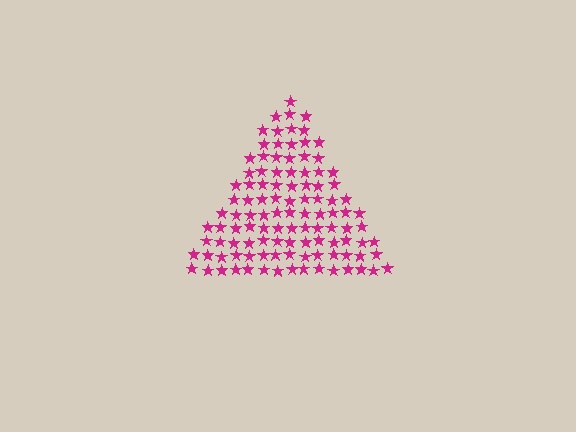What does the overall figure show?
The overall figure shows a triangle.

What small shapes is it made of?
It is made of small stars.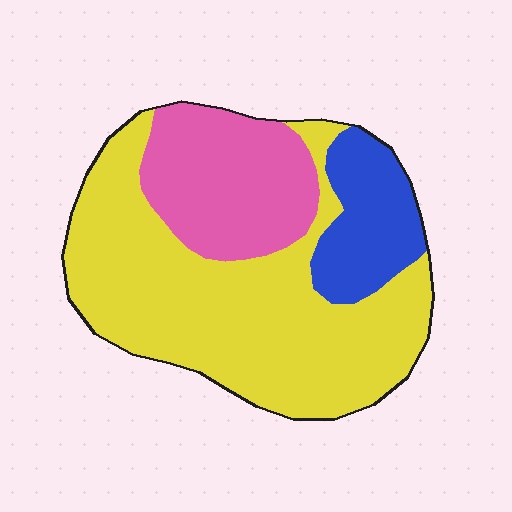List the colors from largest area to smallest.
From largest to smallest: yellow, pink, blue.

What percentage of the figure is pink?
Pink covers about 25% of the figure.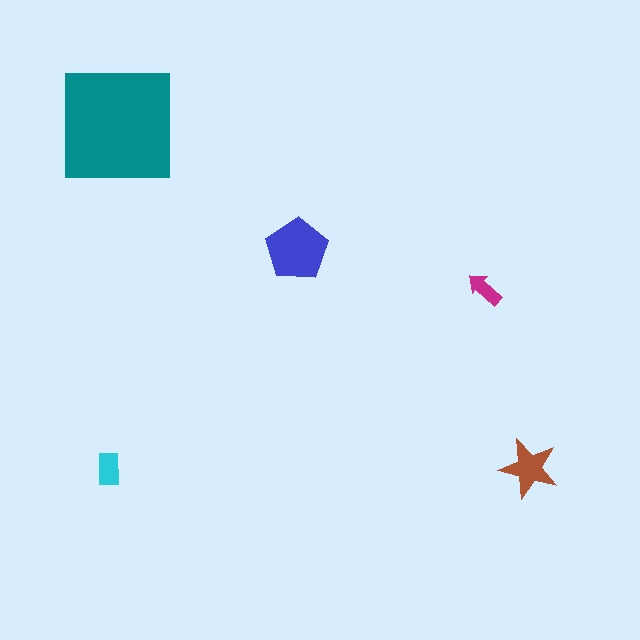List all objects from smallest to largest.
The magenta arrow, the cyan rectangle, the brown star, the blue pentagon, the teal square.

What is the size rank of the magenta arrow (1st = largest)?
5th.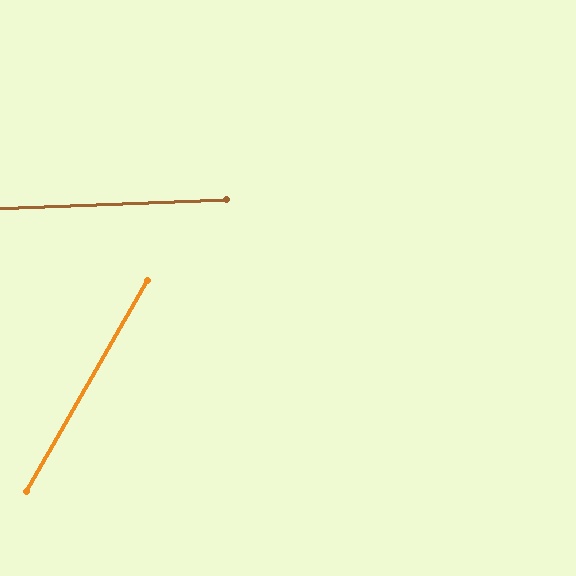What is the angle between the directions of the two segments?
Approximately 58 degrees.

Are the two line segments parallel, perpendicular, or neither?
Neither parallel nor perpendicular — they differ by about 58°.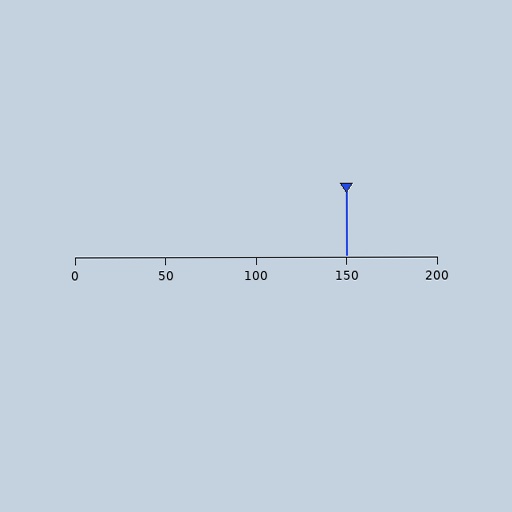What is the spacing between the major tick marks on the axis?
The major ticks are spaced 50 apart.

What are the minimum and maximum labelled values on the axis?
The axis runs from 0 to 200.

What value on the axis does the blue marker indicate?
The marker indicates approximately 150.